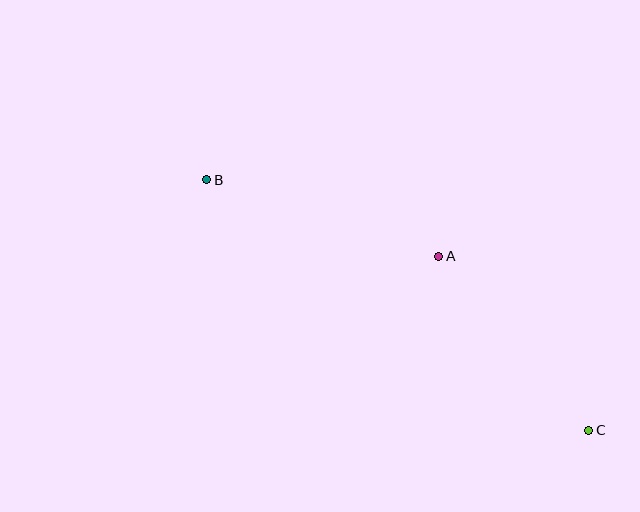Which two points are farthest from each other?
Points B and C are farthest from each other.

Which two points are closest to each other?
Points A and C are closest to each other.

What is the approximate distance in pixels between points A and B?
The distance between A and B is approximately 244 pixels.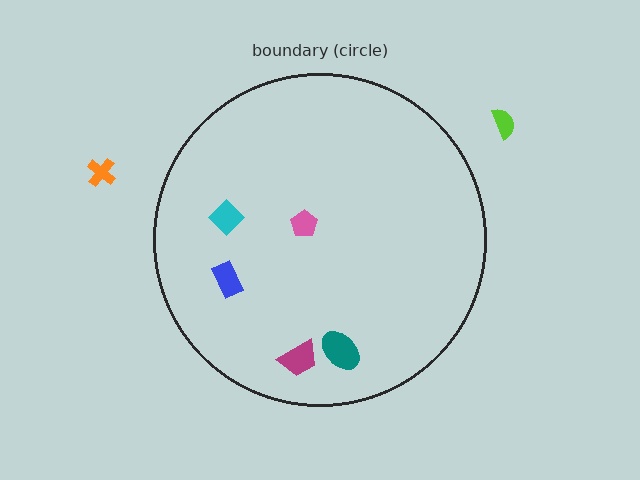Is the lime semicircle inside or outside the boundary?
Outside.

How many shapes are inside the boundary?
5 inside, 2 outside.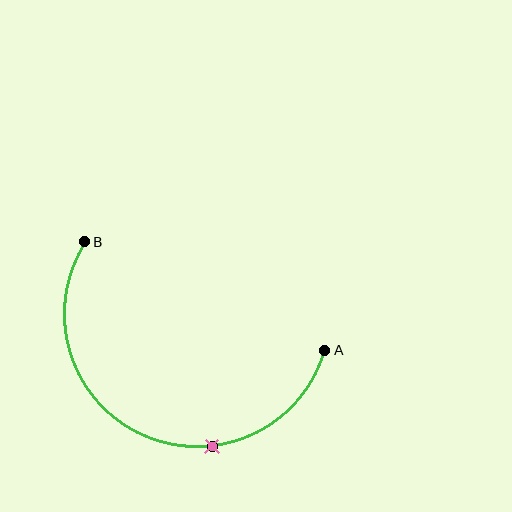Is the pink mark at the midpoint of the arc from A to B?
No. The pink mark lies on the arc but is closer to endpoint A. The arc midpoint would be at the point on the curve equidistant along the arc from both A and B.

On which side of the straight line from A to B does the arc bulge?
The arc bulges below the straight line connecting A and B.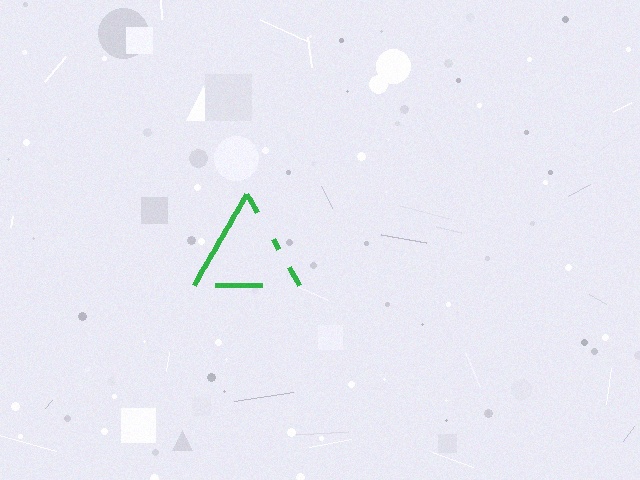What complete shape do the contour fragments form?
The contour fragments form a triangle.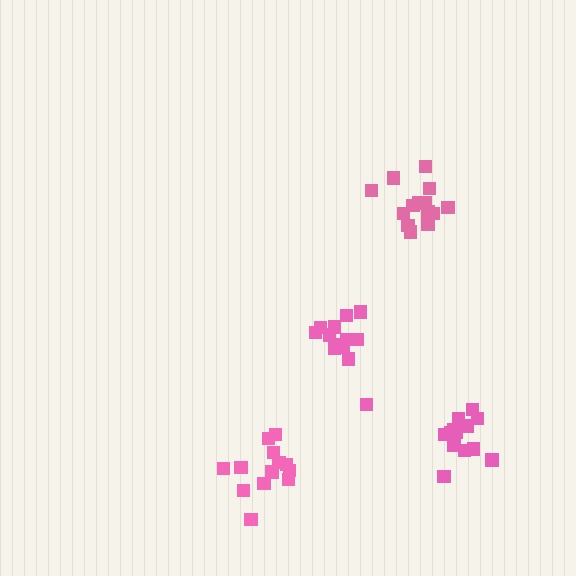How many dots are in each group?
Group 1: 14 dots, Group 2: 14 dots, Group 3: 13 dots, Group 4: 13 dots (54 total).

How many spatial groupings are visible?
There are 4 spatial groupings.